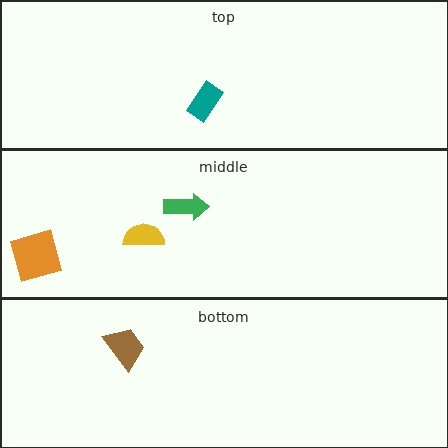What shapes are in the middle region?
The orange square, the yellow semicircle, the green arrow.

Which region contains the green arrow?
The middle region.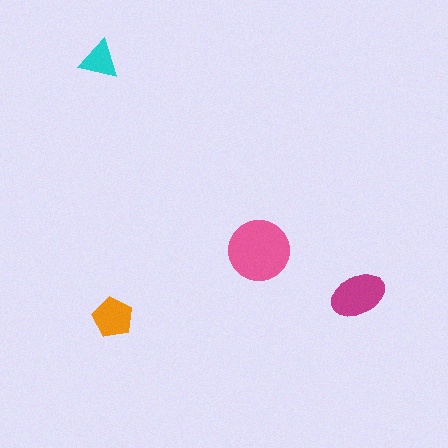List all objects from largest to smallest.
The pink circle, the magenta ellipse, the orange pentagon, the cyan triangle.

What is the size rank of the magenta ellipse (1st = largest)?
2nd.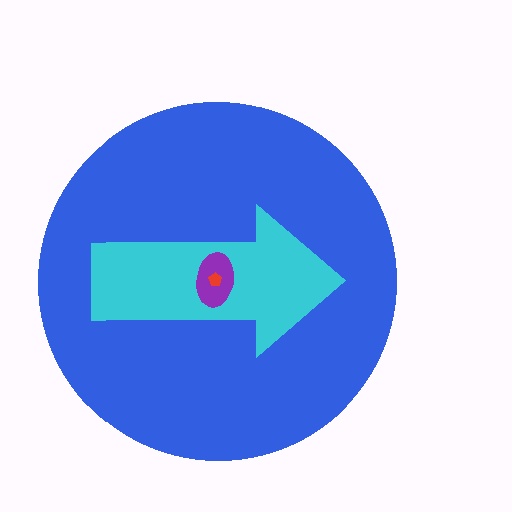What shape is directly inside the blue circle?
The cyan arrow.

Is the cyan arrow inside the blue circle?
Yes.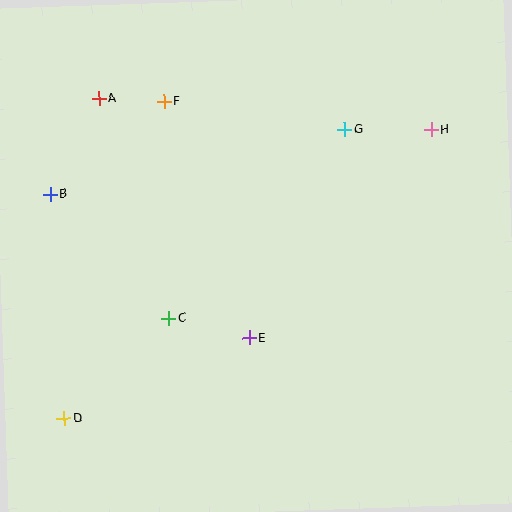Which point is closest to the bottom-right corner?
Point E is closest to the bottom-right corner.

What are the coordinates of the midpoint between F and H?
The midpoint between F and H is at (298, 115).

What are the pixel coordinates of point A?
Point A is at (99, 99).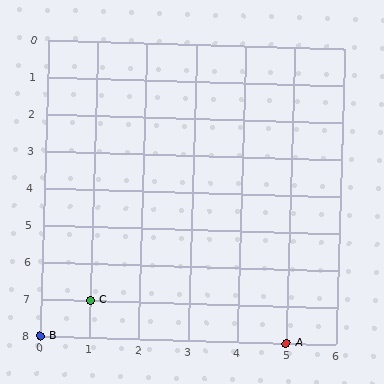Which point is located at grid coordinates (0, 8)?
Point B is at (0, 8).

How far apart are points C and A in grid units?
Points C and A are 4 columns and 1 row apart (about 4.1 grid units diagonally).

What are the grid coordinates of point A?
Point A is at grid coordinates (5, 8).